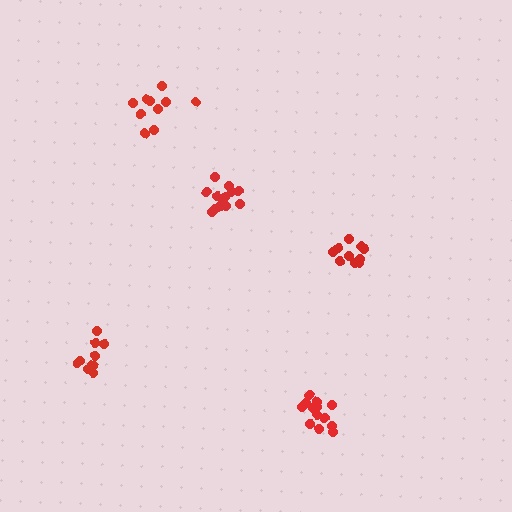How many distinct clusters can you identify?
There are 5 distinct clusters.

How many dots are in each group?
Group 1: 10 dots, Group 2: 10 dots, Group 3: 13 dots, Group 4: 10 dots, Group 5: 14 dots (57 total).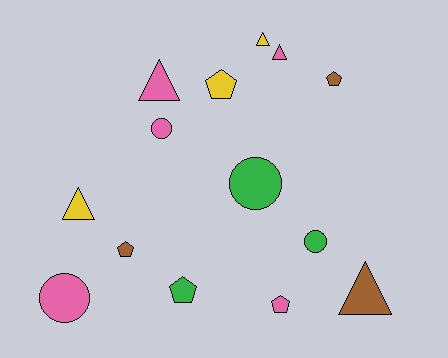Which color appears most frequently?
Pink, with 5 objects.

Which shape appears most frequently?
Triangle, with 5 objects.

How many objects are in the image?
There are 14 objects.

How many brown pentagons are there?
There are 2 brown pentagons.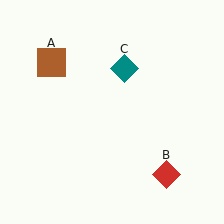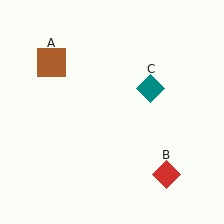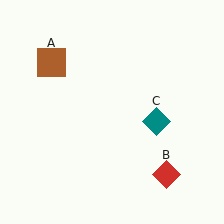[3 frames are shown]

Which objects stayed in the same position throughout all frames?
Brown square (object A) and red diamond (object B) remained stationary.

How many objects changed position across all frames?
1 object changed position: teal diamond (object C).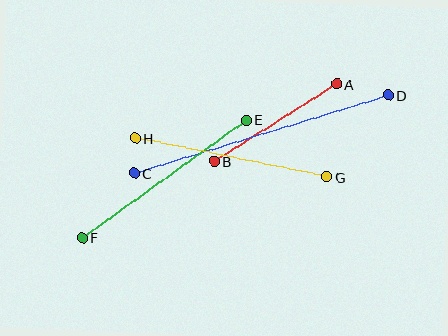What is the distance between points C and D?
The distance is approximately 266 pixels.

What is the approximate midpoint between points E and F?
The midpoint is at approximately (164, 179) pixels.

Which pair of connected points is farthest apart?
Points C and D are farthest apart.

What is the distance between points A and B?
The distance is approximately 144 pixels.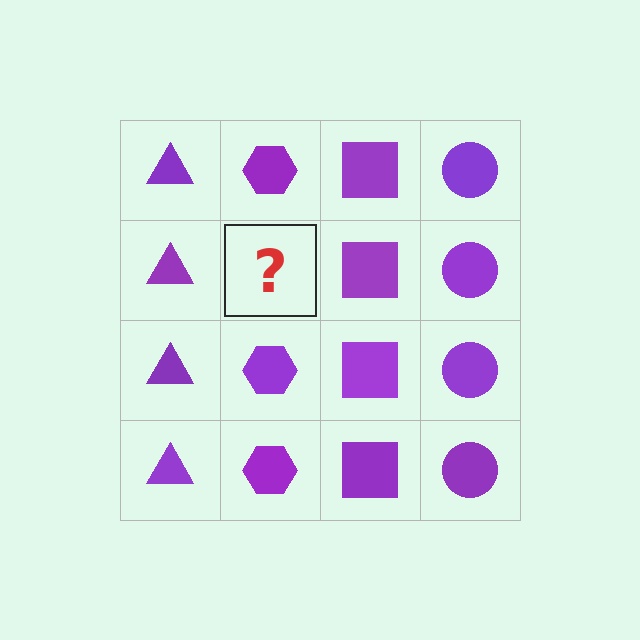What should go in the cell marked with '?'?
The missing cell should contain a purple hexagon.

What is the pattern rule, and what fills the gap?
The rule is that each column has a consistent shape. The gap should be filled with a purple hexagon.